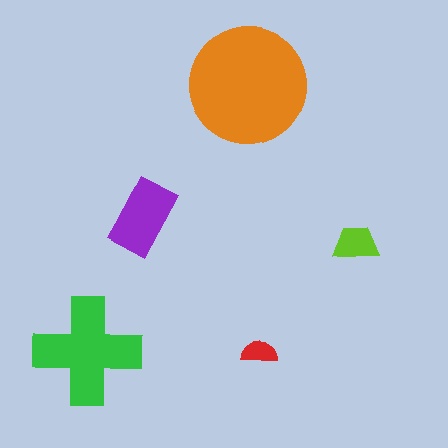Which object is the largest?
The orange circle.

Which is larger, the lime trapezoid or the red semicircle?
The lime trapezoid.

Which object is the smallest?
The red semicircle.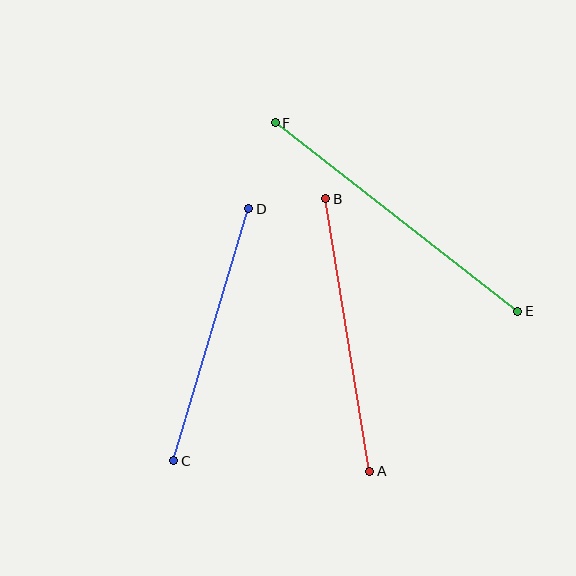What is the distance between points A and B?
The distance is approximately 276 pixels.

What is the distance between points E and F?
The distance is approximately 307 pixels.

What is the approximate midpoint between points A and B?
The midpoint is at approximately (348, 335) pixels.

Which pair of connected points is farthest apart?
Points E and F are farthest apart.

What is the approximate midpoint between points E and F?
The midpoint is at approximately (397, 217) pixels.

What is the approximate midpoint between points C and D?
The midpoint is at approximately (211, 335) pixels.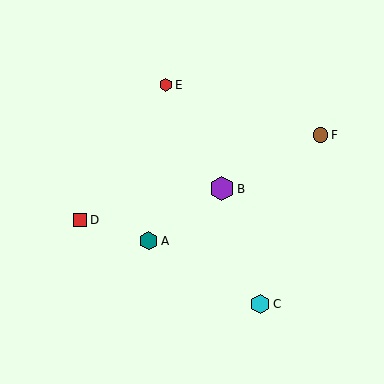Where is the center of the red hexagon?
The center of the red hexagon is at (166, 85).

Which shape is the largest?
The purple hexagon (labeled B) is the largest.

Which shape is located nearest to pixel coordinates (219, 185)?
The purple hexagon (labeled B) at (222, 189) is nearest to that location.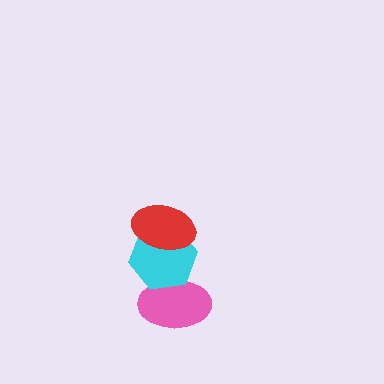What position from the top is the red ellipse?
The red ellipse is 1st from the top.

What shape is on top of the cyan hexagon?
The red ellipse is on top of the cyan hexagon.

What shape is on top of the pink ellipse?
The cyan hexagon is on top of the pink ellipse.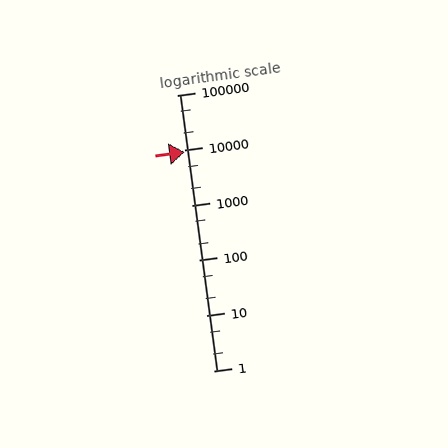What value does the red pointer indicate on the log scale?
The pointer indicates approximately 9100.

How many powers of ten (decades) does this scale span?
The scale spans 5 decades, from 1 to 100000.